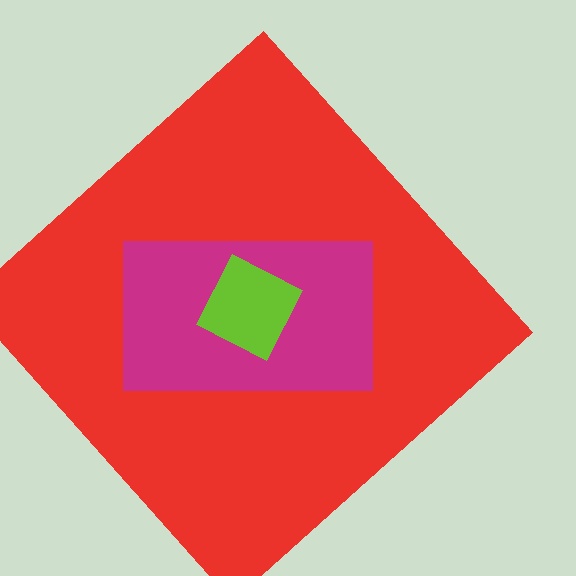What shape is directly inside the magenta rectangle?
The lime diamond.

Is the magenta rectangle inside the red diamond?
Yes.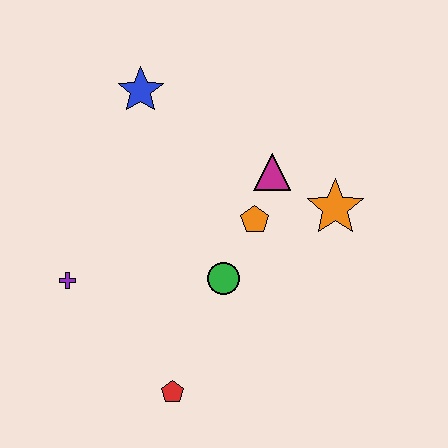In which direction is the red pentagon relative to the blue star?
The red pentagon is below the blue star.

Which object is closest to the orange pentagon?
The magenta triangle is closest to the orange pentagon.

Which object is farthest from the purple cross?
The orange star is farthest from the purple cross.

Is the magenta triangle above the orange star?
Yes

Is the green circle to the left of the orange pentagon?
Yes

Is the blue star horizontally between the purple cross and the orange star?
Yes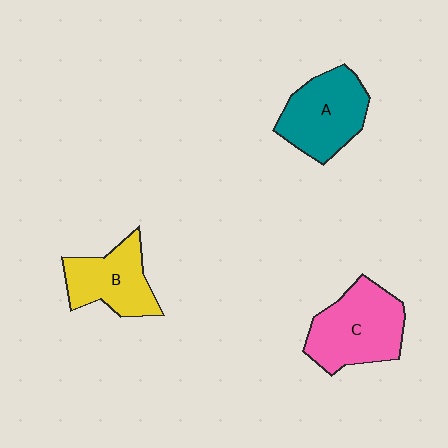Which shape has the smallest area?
Shape B (yellow).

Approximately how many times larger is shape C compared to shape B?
Approximately 1.3 times.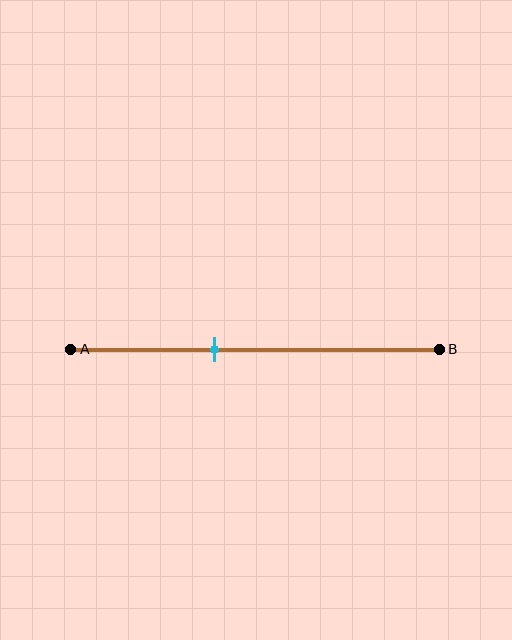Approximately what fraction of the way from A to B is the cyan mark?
The cyan mark is approximately 40% of the way from A to B.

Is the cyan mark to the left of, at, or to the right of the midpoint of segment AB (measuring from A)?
The cyan mark is to the left of the midpoint of segment AB.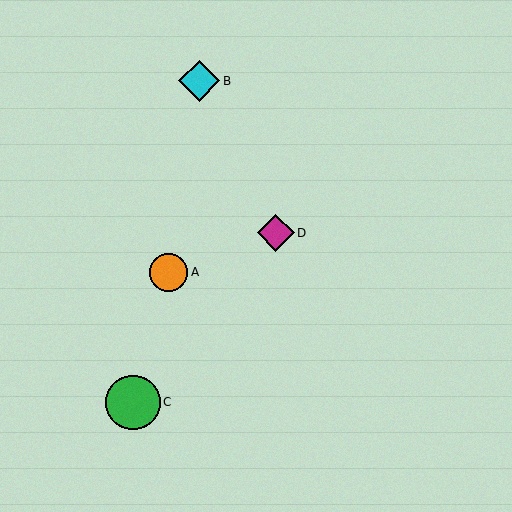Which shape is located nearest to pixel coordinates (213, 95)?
The cyan diamond (labeled B) at (199, 81) is nearest to that location.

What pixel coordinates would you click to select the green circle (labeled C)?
Click at (133, 402) to select the green circle C.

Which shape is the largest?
The green circle (labeled C) is the largest.